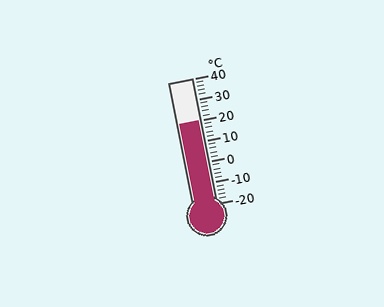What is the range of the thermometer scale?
The thermometer scale ranges from -20°C to 40°C.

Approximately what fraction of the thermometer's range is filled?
The thermometer is filled to approximately 65% of its range.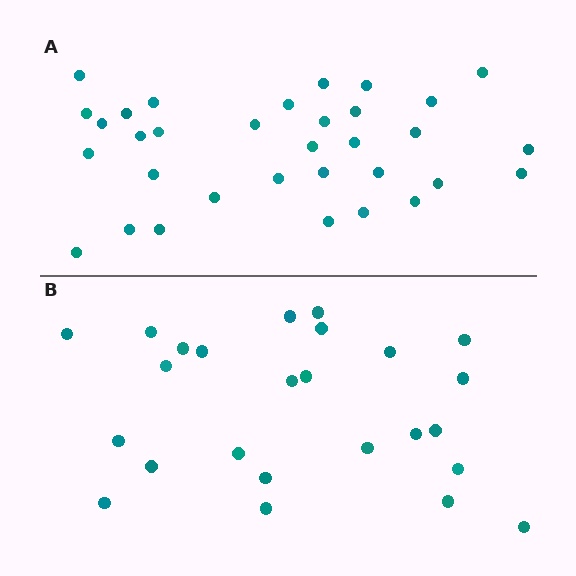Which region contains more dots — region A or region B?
Region A (the top region) has more dots.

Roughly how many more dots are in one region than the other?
Region A has roughly 8 or so more dots than region B.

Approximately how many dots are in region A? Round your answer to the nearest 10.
About 30 dots. (The exact count is 33, which rounds to 30.)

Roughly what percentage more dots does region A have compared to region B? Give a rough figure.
About 30% more.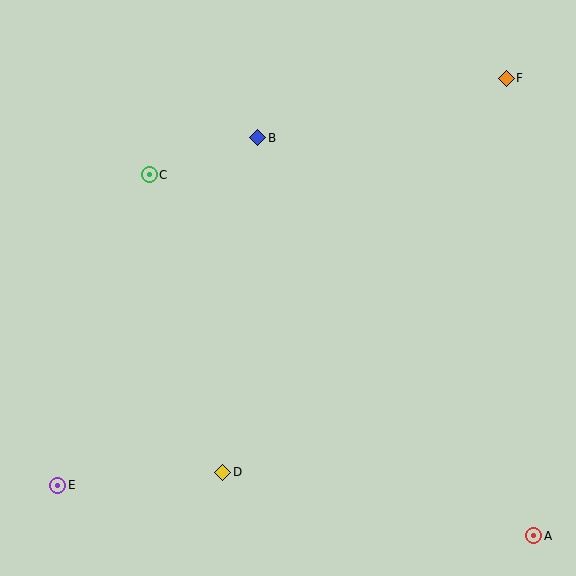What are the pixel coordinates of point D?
Point D is at (223, 472).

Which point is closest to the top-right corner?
Point F is closest to the top-right corner.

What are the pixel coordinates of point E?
Point E is at (58, 485).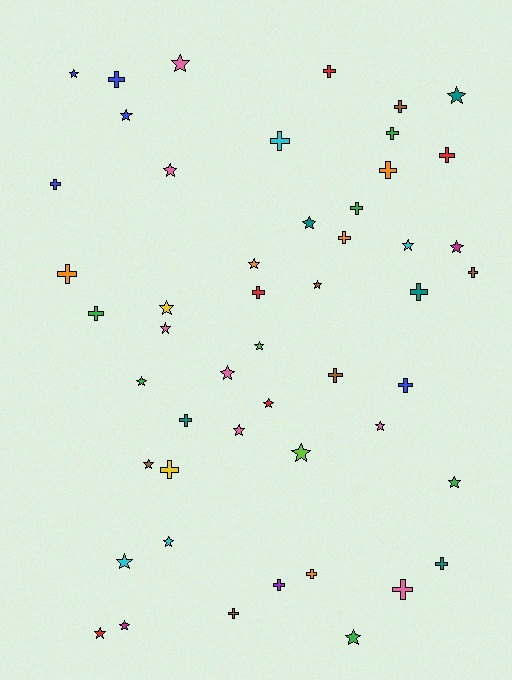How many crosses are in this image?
There are 24 crosses.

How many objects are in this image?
There are 50 objects.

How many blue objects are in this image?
There are 5 blue objects.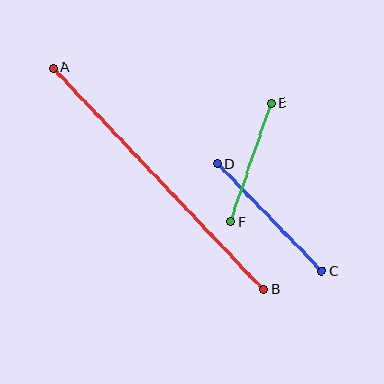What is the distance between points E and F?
The distance is approximately 125 pixels.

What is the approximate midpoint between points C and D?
The midpoint is at approximately (270, 218) pixels.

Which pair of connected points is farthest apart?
Points A and B are farthest apart.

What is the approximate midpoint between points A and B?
The midpoint is at approximately (158, 179) pixels.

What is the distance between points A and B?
The distance is approximately 306 pixels.